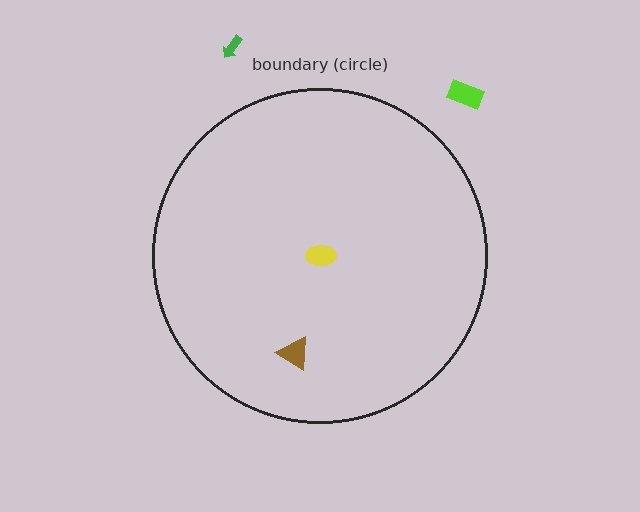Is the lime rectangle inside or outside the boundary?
Outside.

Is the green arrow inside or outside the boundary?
Outside.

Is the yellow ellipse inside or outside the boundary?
Inside.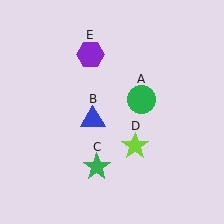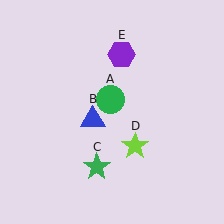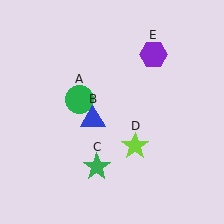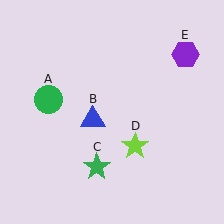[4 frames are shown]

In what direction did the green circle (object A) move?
The green circle (object A) moved left.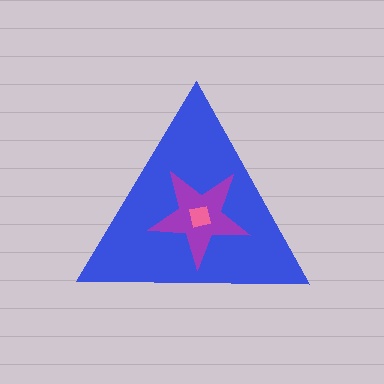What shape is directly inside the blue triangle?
The purple star.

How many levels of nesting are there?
3.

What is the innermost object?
The pink square.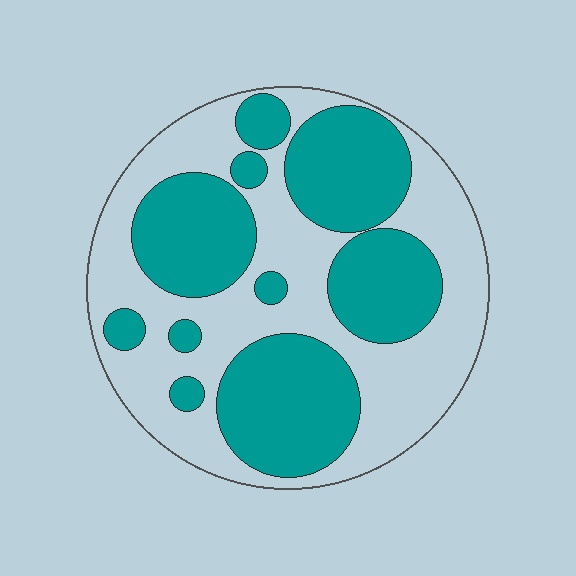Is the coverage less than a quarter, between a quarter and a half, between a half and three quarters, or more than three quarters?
Between a quarter and a half.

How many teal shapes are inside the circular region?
10.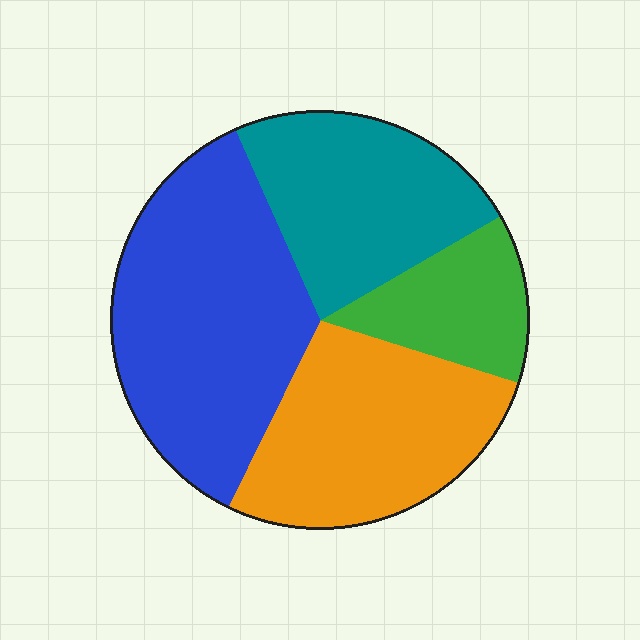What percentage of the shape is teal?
Teal takes up about one quarter (1/4) of the shape.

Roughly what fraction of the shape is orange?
Orange covers around 25% of the shape.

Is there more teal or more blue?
Blue.